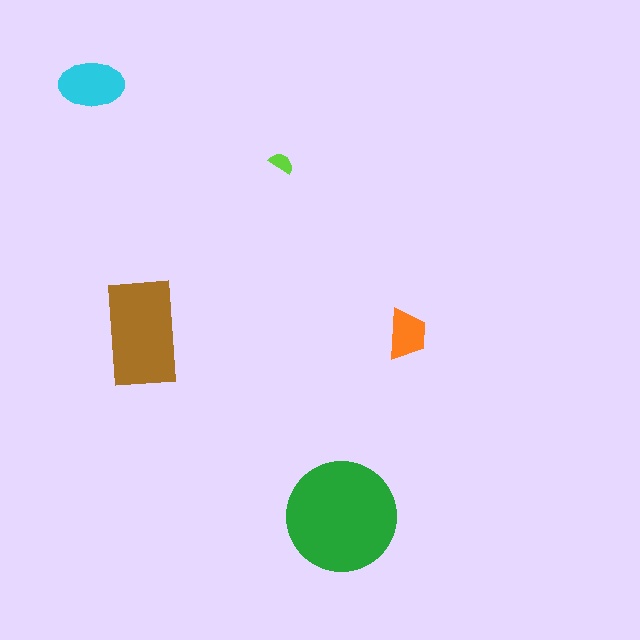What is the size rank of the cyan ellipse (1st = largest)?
3rd.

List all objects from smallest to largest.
The lime semicircle, the orange trapezoid, the cyan ellipse, the brown rectangle, the green circle.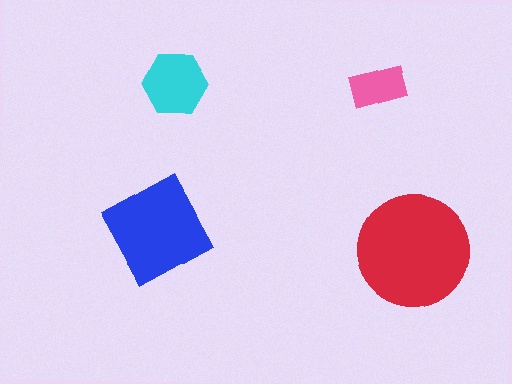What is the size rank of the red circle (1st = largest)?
1st.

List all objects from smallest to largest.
The pink rectangle, the cyan hexagon, the blue diamond, the red circle.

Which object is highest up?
The pink rectangle is topmost.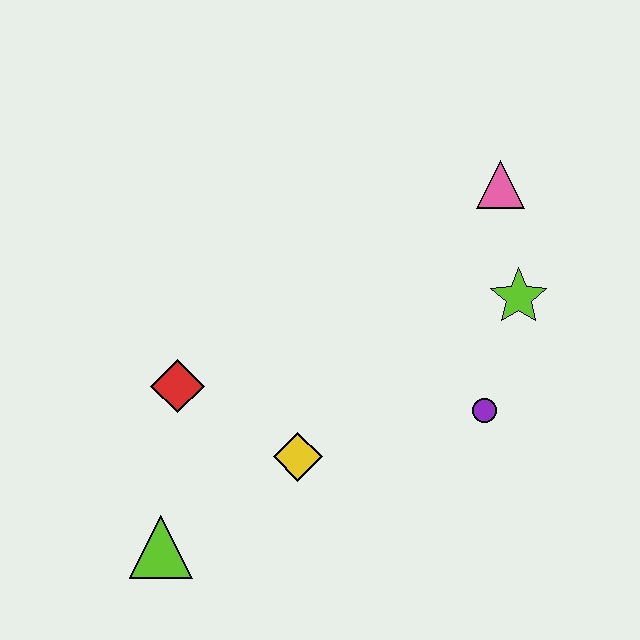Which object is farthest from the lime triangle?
The pink triangle is farthest from the lime triangle.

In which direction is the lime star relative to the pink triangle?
The lime star is below the pink triangle.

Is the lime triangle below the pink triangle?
Yes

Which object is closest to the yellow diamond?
The red diamond is closest to the yellow diamond.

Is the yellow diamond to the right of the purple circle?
No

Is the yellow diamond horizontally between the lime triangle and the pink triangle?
Yes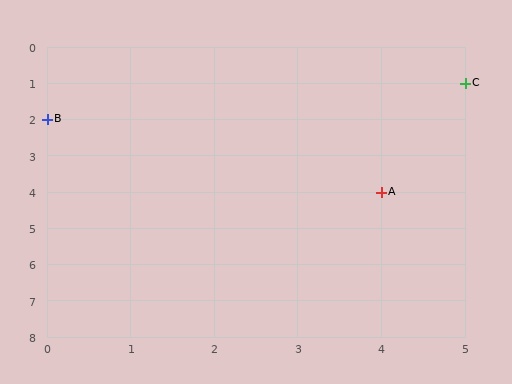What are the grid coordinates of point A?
Point A is at grid coordinates (4, 4).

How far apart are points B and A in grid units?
Points B and A are 4 columns and 2 rows apart (about 4.5 grid units diagonally).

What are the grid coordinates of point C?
Point C is at grid coordinates (5, 1).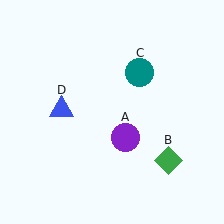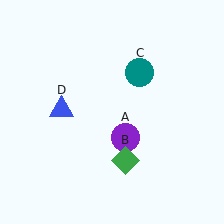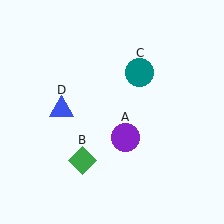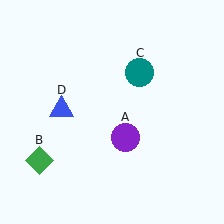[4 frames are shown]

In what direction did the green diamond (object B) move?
The green diamond (object B) moved left.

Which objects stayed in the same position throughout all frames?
Purple circle (object A) and teal circle (object C) and blue triangle (object D) remained stationary.